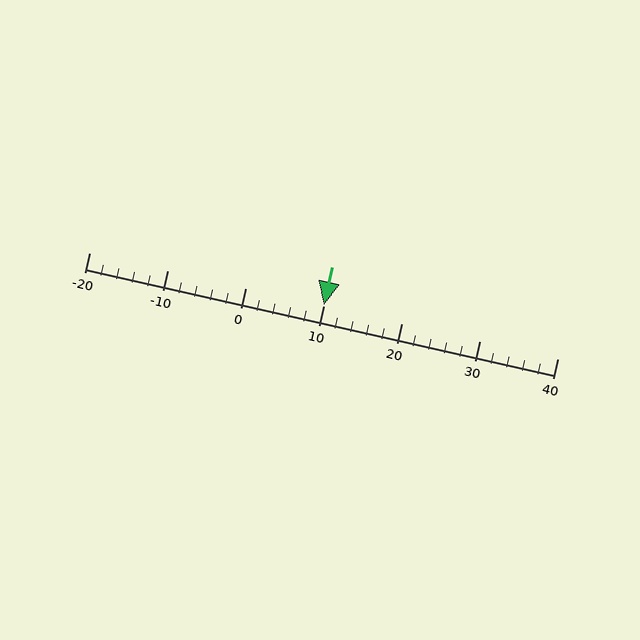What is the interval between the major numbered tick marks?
The major tick marks are spaced 10 units apart.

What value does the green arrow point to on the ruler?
The green arrow points to approximately 10.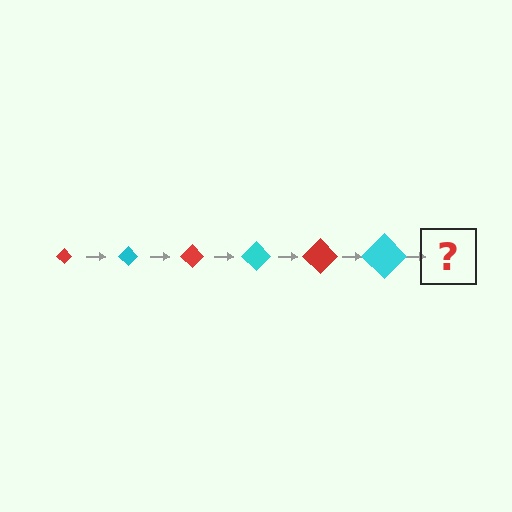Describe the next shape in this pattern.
It should be a red diamond, larger than the previous one.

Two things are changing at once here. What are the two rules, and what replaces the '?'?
The two rules are that the diamond grows larger each step and the color cycles through red and cyan. The '?' should be a red diamond, larger than the previous one.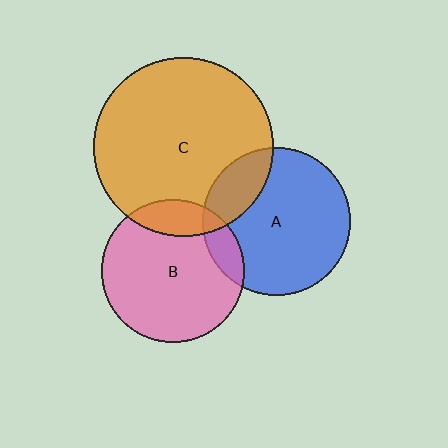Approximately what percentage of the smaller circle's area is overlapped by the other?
Approximately 20%.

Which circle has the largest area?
Circle C (orange).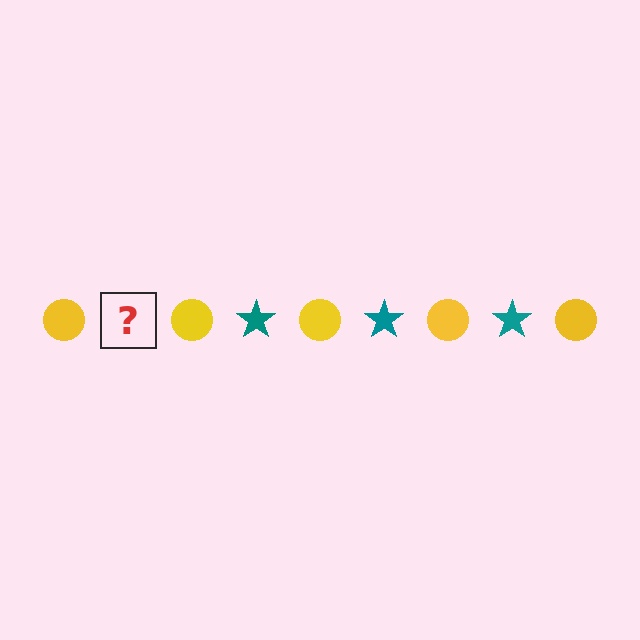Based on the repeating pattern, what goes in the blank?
The blank should be a teal star.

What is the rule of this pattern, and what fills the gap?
The rule is that the pattern alternates between yellow circle and teal star. The gap should be filled with a teal star.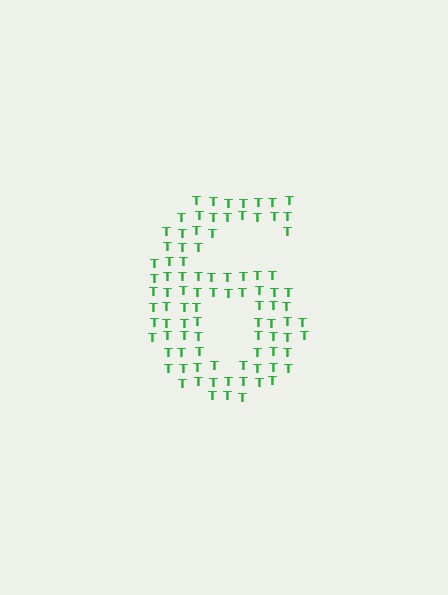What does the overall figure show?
The overall figure shows the digit 6.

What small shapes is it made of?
It is made of small letter T's.